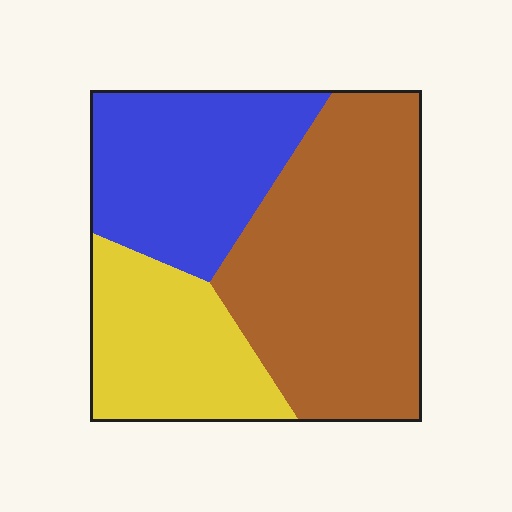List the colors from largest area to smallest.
From largest to smallest: brown, blue, yellow.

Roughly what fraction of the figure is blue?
Blue takes up between a sixth and a third of the figure.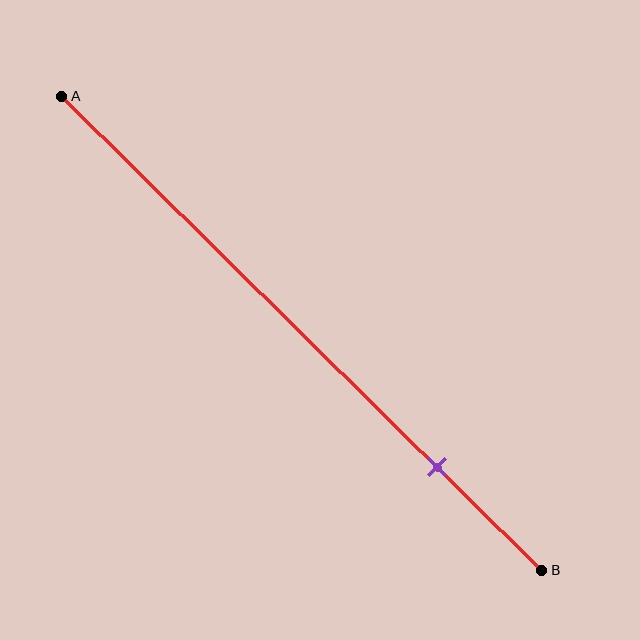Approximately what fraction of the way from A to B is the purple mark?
The purple mark is approximately 80% of the way from A to B.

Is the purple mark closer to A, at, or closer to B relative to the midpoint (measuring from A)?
The purple mark is closer to point B than the midpoint of segment AB.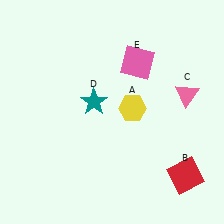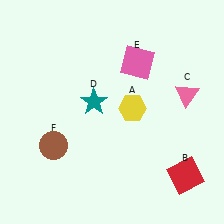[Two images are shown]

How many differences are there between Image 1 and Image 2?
There is 1 difference between the two images.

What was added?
A brown circle (F) was added in Image 2.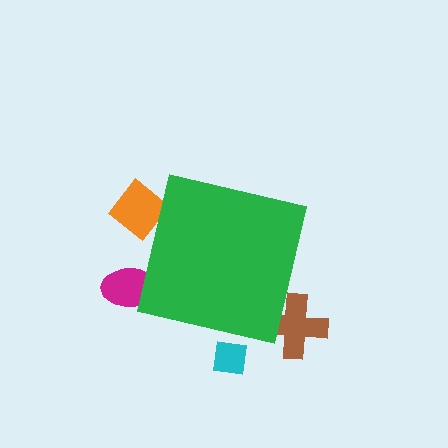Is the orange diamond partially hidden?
Yes, the orange diamond is partially hidden behind the green square.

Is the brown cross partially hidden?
Yes, the brown cross is partially hidden behind the green square.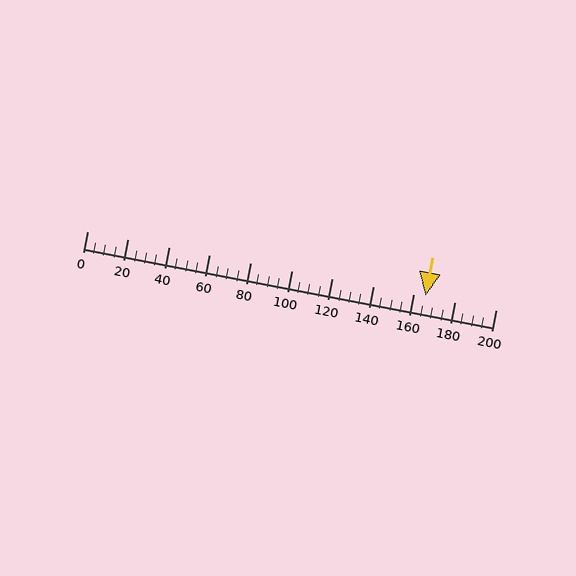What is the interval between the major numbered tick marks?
The major tick marks are spaced 20 units apart.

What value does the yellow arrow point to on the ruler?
The yellow arrow points to approximately 166.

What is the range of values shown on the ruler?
The ruler shows values from 0 to 200.